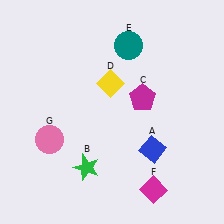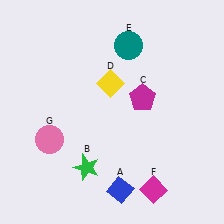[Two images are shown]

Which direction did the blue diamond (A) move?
The blue diamond (A) moved down.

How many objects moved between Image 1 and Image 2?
1 object moved between the two images.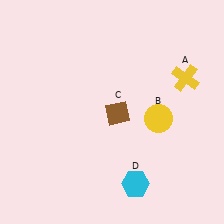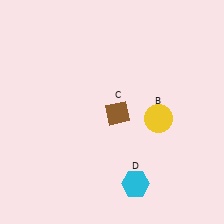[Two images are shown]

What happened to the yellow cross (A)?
The yellow cross (A) was removed in Image 2. It was in the top-right area of Image 1.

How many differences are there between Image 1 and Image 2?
There is 1 difference between the two images.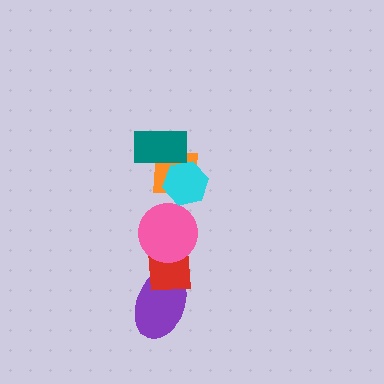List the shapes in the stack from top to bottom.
From top to bottom: the teal rectangle, the cyan hexagon, the orange square, the pink circle, the red rectangle, the purple ellipse.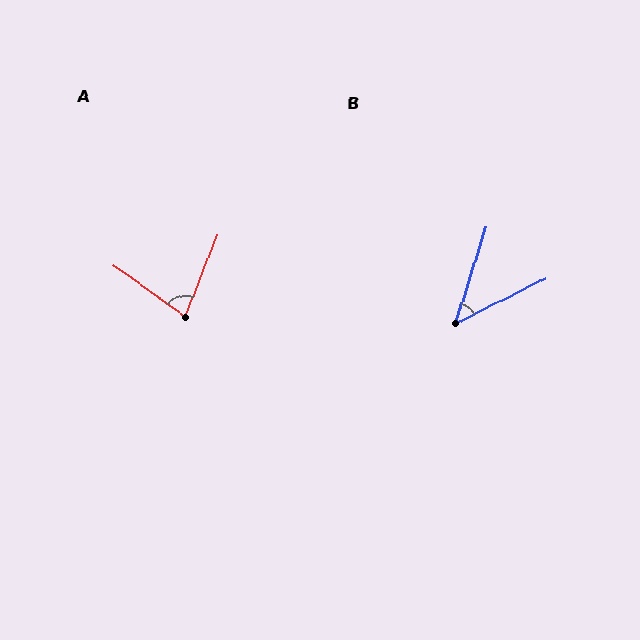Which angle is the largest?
A, at approximately 76 degrees.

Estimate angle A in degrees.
Approximately 76 degrees.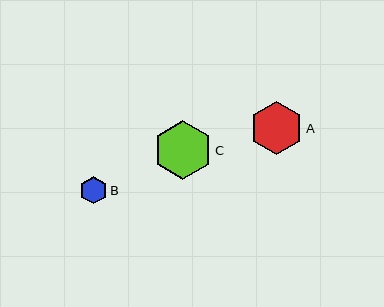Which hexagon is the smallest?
Hexagon B is the smallest with a size of approximately 27 pixels.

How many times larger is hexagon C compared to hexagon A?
Hexagon C is approximately 1.1 times the size of hexagon A.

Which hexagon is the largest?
Hexagon C is the largest with a size of approximately 59 pixels.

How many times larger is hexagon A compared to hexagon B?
Hexagon A is approximately 1.9 times the size of hexagon B.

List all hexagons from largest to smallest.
From largest to smallest: C, A, B.